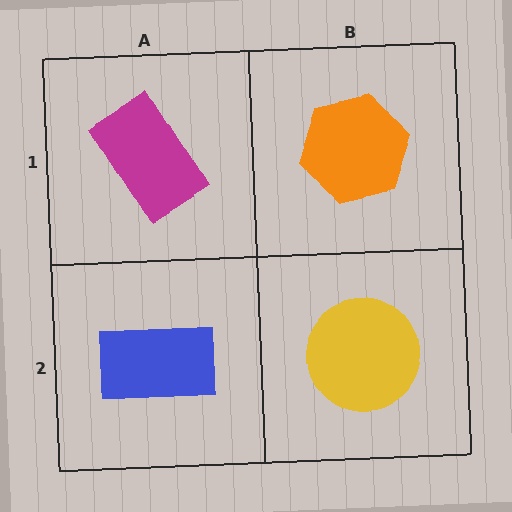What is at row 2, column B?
A yellow circle.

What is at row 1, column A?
A magenta rectangle.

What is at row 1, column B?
An orange hexagon.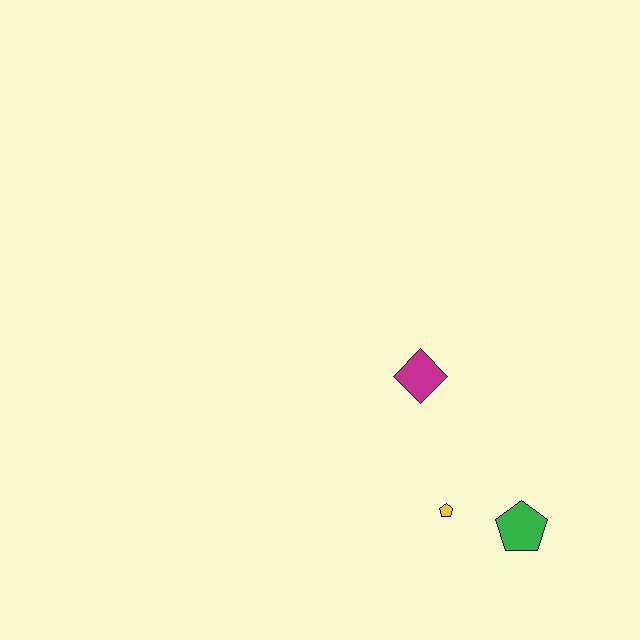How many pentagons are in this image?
There are 2 pentagons.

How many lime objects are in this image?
There are no lime objects.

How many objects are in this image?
There are 3 objects.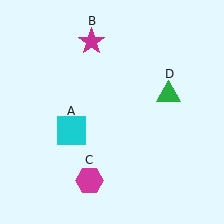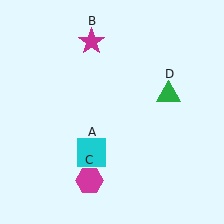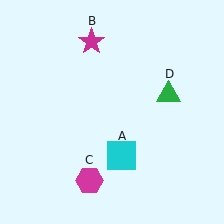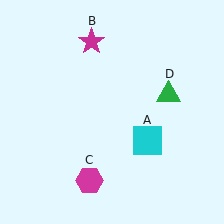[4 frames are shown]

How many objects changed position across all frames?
1 object changed position: cyan square (object A).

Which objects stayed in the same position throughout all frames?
Magenta star (object B) and magenta hexagon (object C) and green triangle (object D) remained stationary.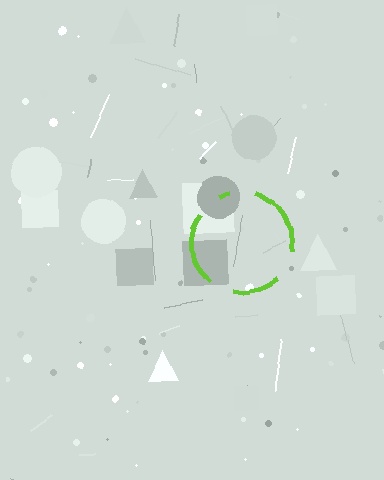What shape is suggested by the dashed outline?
The dashed outline suggests a circle.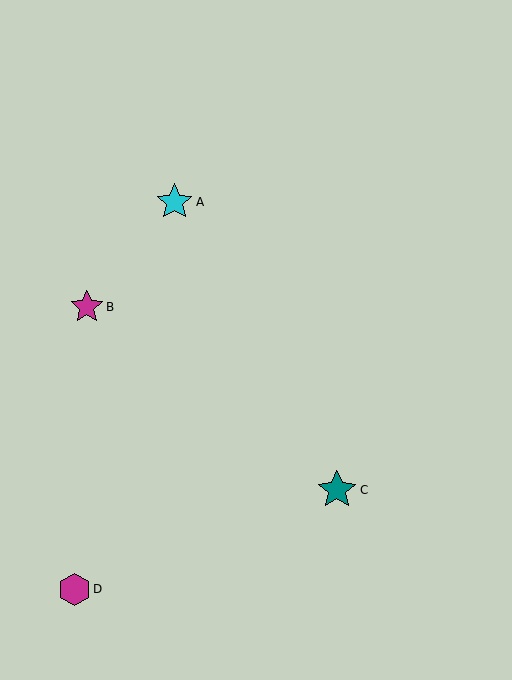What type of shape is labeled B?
Shape B is a magenta star.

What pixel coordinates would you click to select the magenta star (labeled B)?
Click at (87, 307) to select the magenta star B.